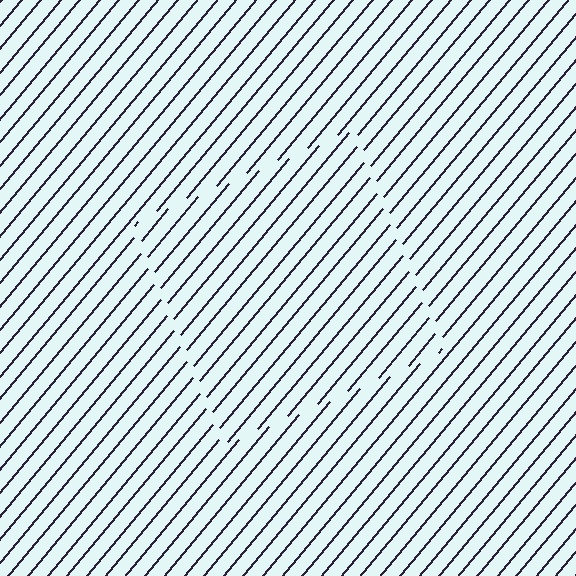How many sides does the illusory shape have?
4 sides — the line-ends trace a square.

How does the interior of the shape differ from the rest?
The interior of the shape contains the same grating, shifted by half a period — the contour is defined by the phase discontinuity where line-ends from the inner and outer gratings abut.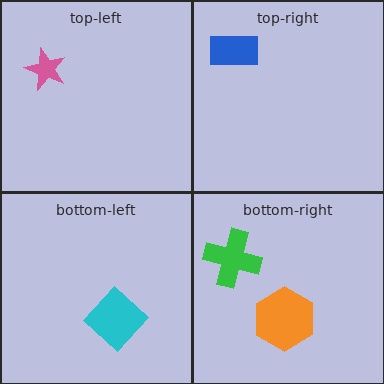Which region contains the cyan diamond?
The bottom-left region.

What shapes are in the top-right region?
The blue rectangle.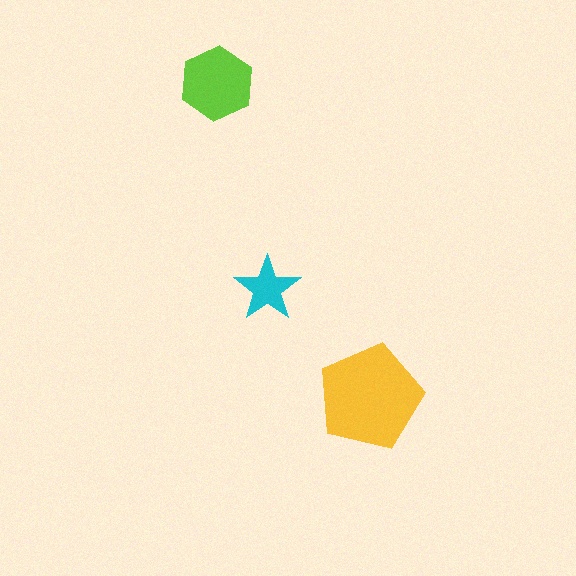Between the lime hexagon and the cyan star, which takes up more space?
The lime hexagon.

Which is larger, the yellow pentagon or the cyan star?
The yellow pentagon.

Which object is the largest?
The yellow pentagon.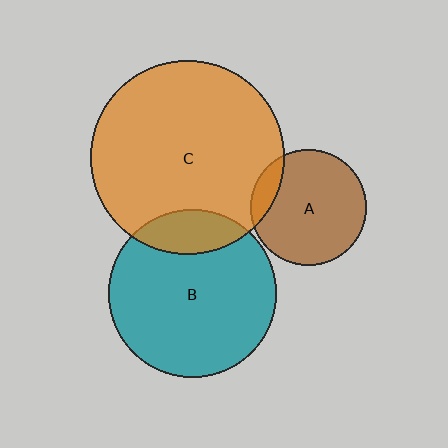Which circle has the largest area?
Circle C (orange).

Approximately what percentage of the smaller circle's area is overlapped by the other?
Approximately 15%.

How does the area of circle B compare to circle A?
Approximately 2.1 times.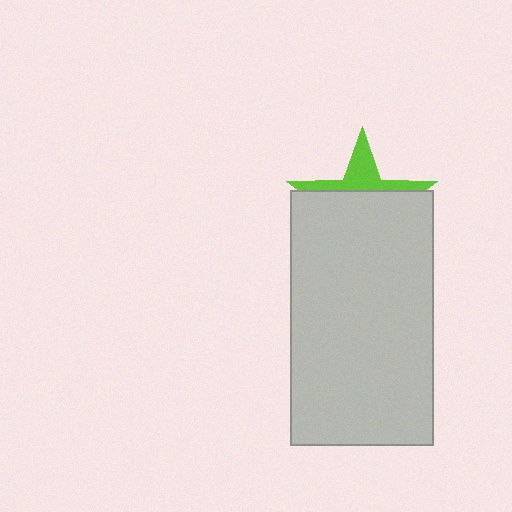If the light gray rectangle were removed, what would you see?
You would see the complete lime star.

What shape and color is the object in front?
The object in front is a light gray rectangle.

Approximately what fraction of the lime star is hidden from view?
Roughly 69% of the lime star is hidden behind the light gray rectangle.